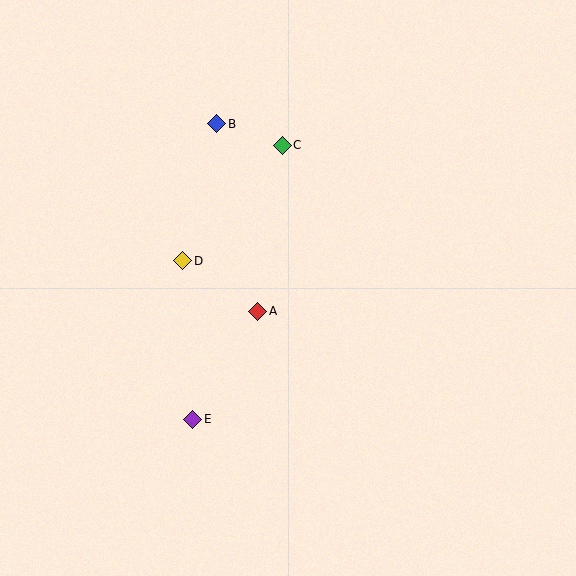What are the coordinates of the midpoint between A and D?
The midpoint between A and D is at (220, 286).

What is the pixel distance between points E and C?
The distance between E and C is 288 pixels.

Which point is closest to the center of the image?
Point A at (258, 311) is closest to the center.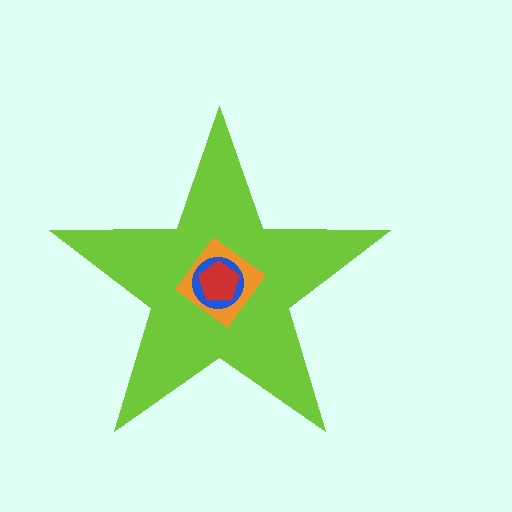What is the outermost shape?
The lime star.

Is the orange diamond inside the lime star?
Yes.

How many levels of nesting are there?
4.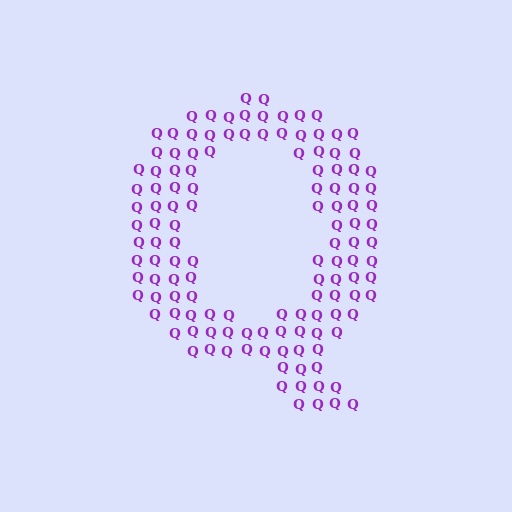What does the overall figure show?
The overall figure shows the letter Q.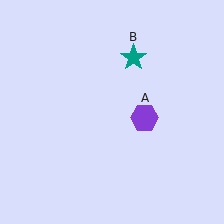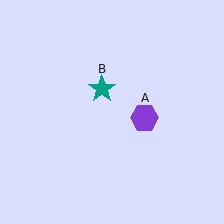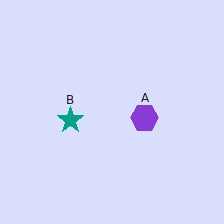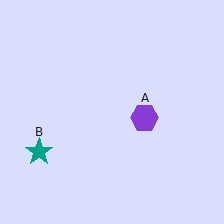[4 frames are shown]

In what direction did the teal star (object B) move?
The teal star (object B) moved down and to the left.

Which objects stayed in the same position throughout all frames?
Purple hexagon (object A) remained stationary.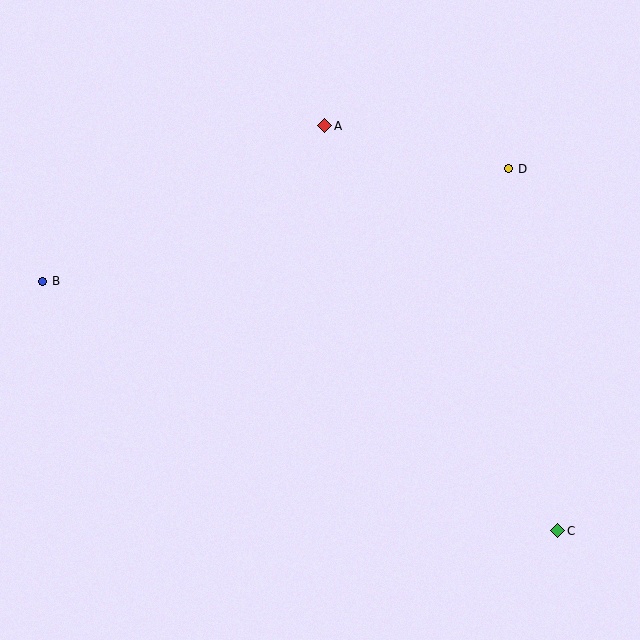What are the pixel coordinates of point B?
Point B is at (43, 281).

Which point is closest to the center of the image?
Point A at (325, 126) is closest to the center.